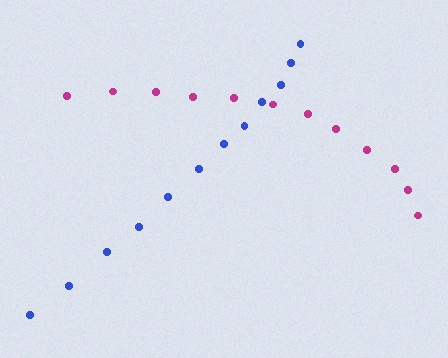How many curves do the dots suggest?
There are 2 distinct paths.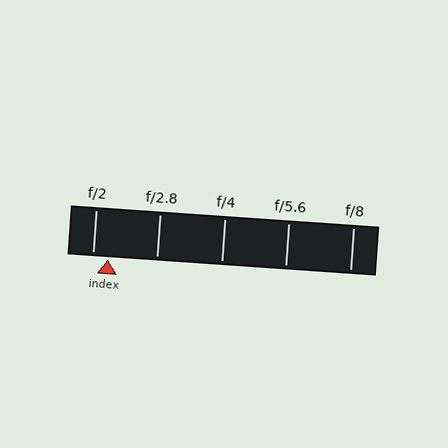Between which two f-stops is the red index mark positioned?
The index mark is between f/2 and f/2.8.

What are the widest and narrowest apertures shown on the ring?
The widest aperture shown is f/2 and the narrowest is f/8.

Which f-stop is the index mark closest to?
The index mark is closest to f/2.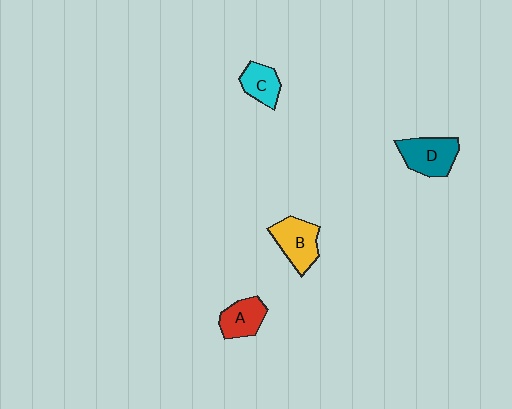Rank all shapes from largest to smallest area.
From largest to smallest: D (teal), B (yellow), A (red), C (cyan).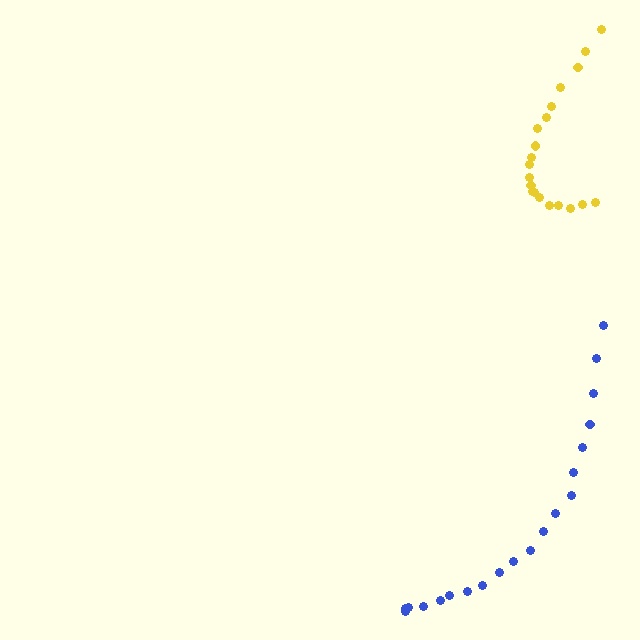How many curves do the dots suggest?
There are 2 distinct paths.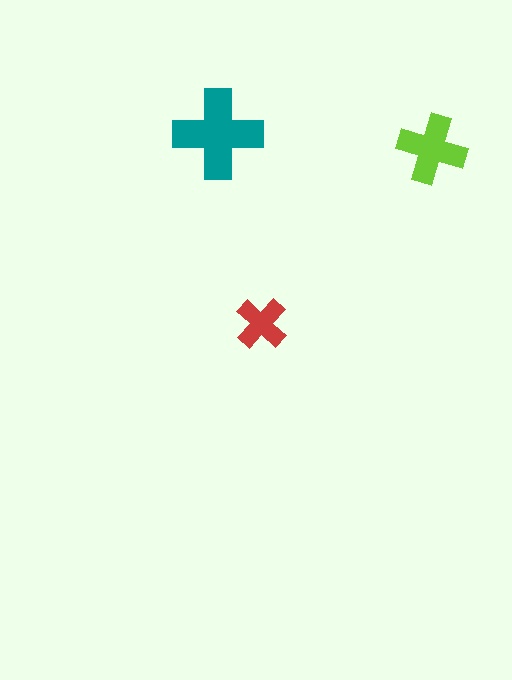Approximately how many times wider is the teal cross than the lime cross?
About 1.5 times wider.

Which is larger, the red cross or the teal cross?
The teal one.